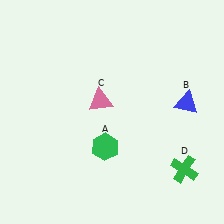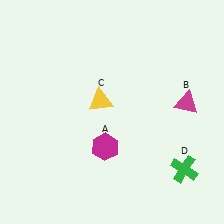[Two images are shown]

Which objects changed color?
A changed from green to magenta. B changed from blue to magenta. C changed from pink to yellow.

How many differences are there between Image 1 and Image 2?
There are 3 differences between the two images.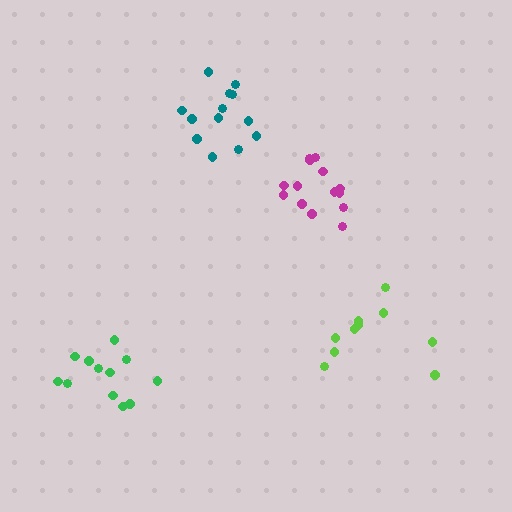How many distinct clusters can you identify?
There are 4 distinct clusters.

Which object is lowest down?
The green cluster is bottommost.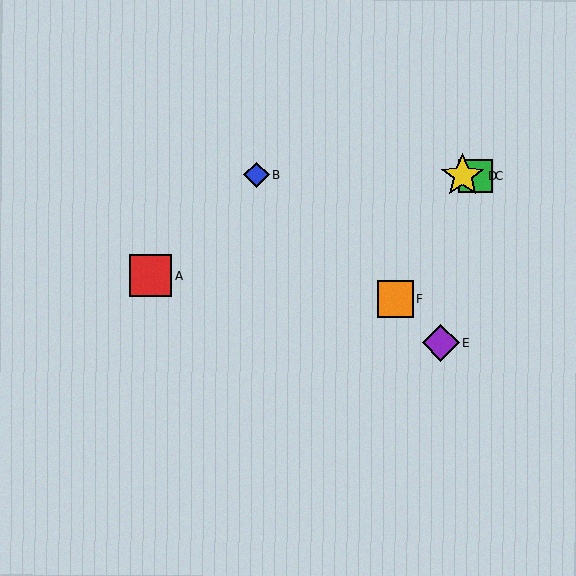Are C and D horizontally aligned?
Yes, both are at y≈176.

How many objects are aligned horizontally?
3 objects (B, C, D) are aligned horizontally.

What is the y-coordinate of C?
Object C is at y≈176.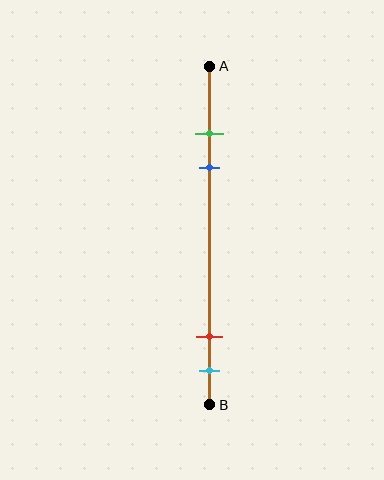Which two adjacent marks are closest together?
The green and blue marks are the closest adjacent pair.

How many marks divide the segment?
There are 4 marks dividing the segment.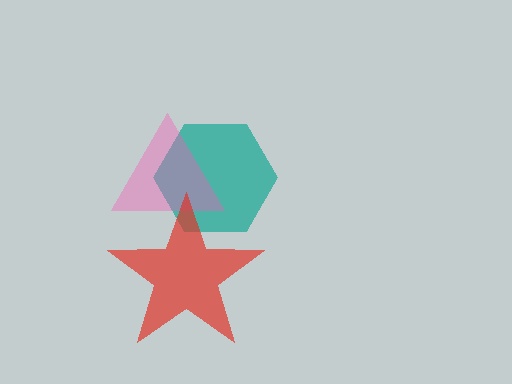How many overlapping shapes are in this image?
There are 3 overlapping shapes in the image.